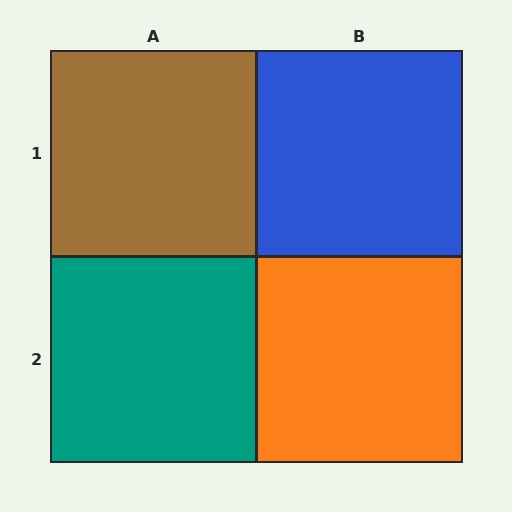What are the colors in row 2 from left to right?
Teal, orange.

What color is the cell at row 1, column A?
Brown.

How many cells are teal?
1 cell is teal.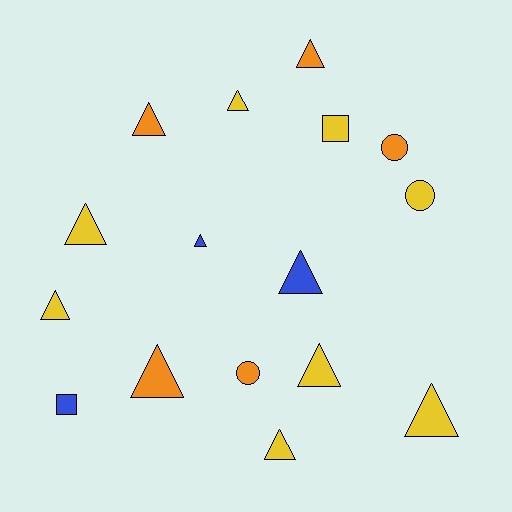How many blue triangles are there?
There are 2 blue triangles.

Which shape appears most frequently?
Triangle, with 11 objects.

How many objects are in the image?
There are 16 objects.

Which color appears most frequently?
Yellow, with 8 objects.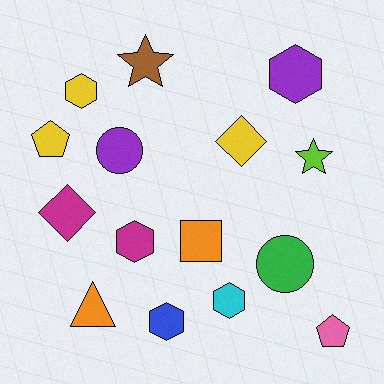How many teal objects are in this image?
There are no teal objects.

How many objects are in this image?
There are 15 objects.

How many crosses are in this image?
There are no crosses.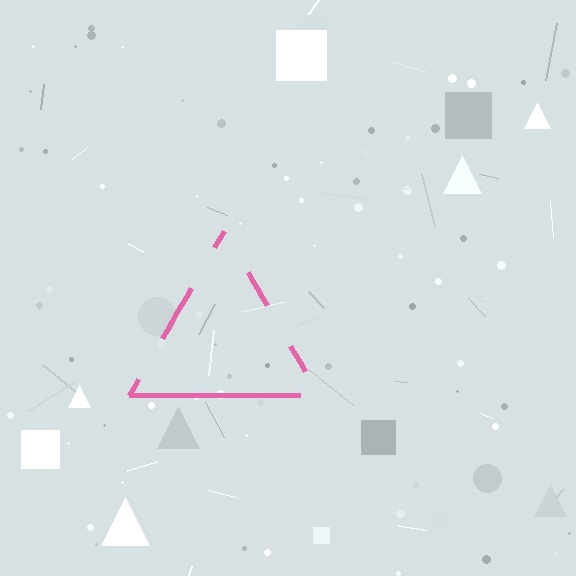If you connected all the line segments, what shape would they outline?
They would outline a triangle.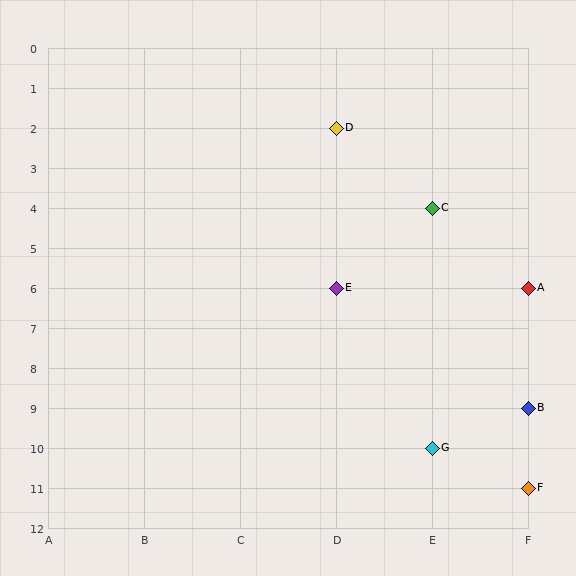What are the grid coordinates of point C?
Point C is at grid coordinates (E, 4).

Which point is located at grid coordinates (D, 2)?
Point D is at (D, 2).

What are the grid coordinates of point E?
Point E is at grid coordinates (D, 6).